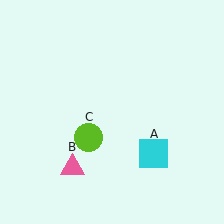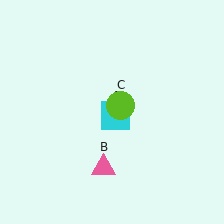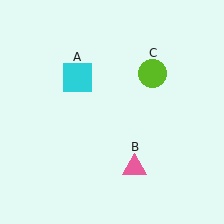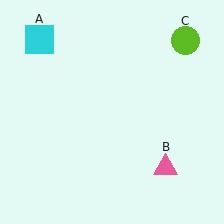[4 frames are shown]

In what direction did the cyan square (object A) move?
The cyan square (object A) moved up and to the left.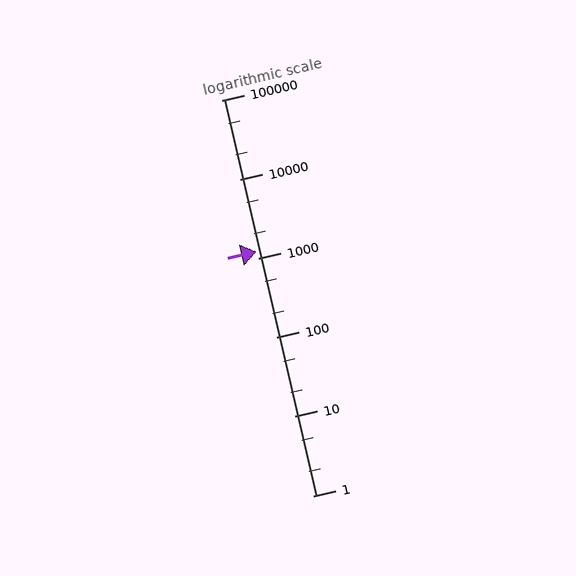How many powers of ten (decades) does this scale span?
The scale spans 5 decades, from 1 to 100000.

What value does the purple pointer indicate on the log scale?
The pointer indicates approximately 1200.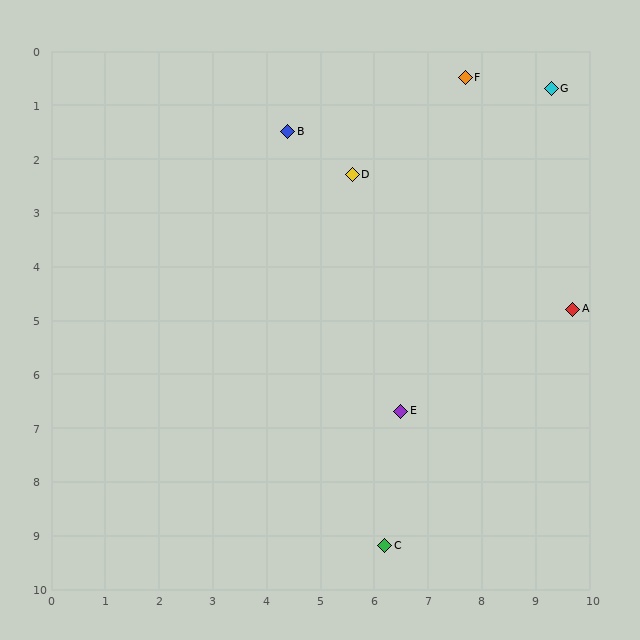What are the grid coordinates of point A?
Point A is at approximately (9.7, 4.8).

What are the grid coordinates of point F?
Point F is at approximately (7.7, 0.5).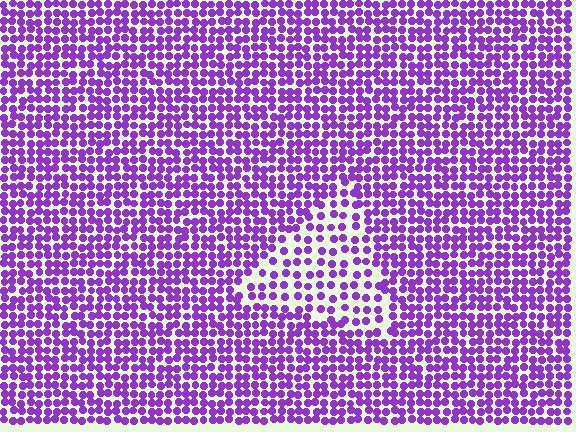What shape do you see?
I see a triangle.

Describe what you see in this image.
The image contains small purple elements arranged at two different densities. A triangle-shaped region is visible where the elements are less densely packed than the surrounding area.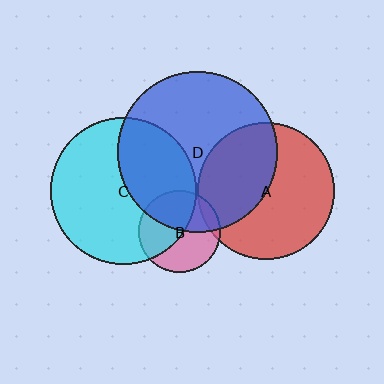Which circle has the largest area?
Circle D (blue).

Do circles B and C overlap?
Yes.